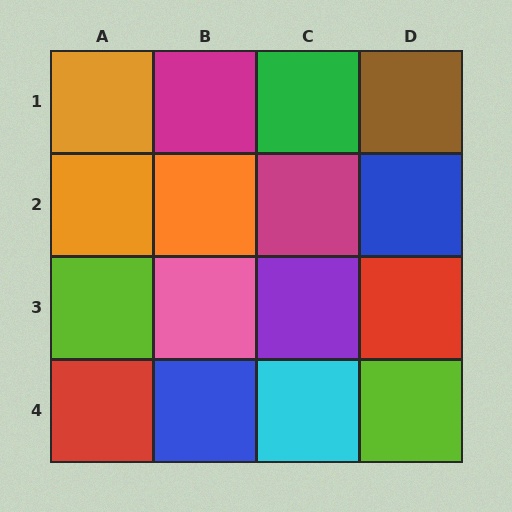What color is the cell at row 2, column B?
Orange.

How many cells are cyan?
1 cell is cyan.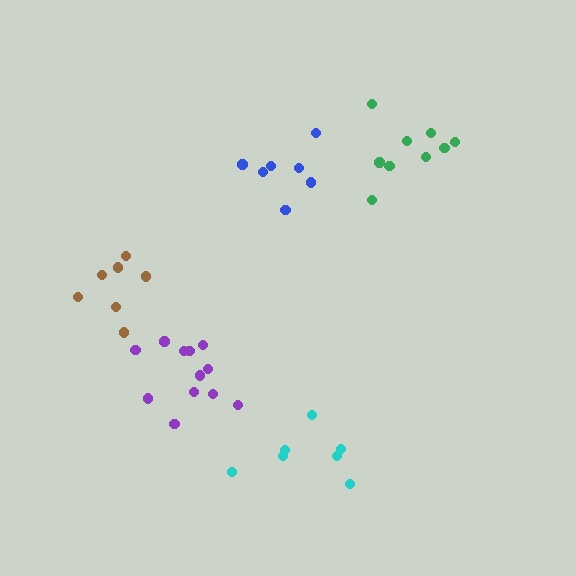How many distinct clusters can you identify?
There are 5 distinct clusters.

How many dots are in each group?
Group 1: 9 dots, Group 2: 7 dots, Group 3: 12 dots, Group 4: 7 dots, Group 5: 7 dots (42 total).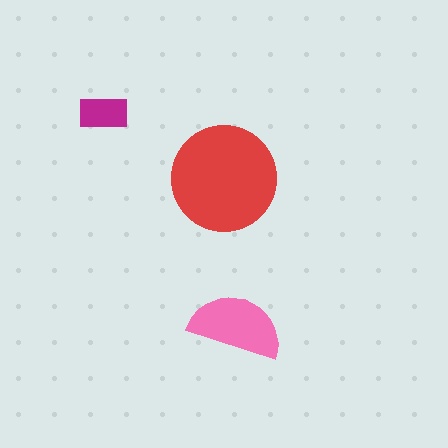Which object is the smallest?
The magenta rectangle.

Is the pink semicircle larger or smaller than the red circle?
Smaller.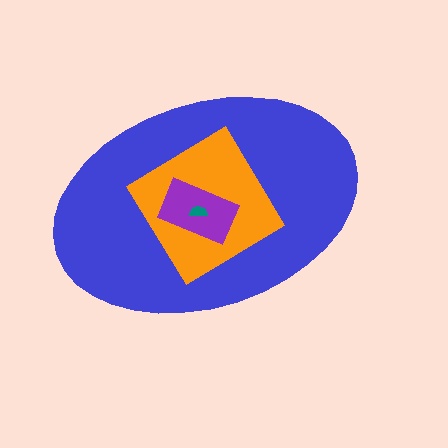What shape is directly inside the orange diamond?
The purple rectangle.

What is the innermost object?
The teal semicircle.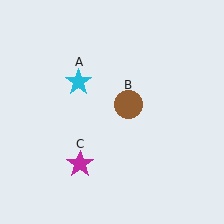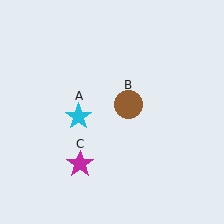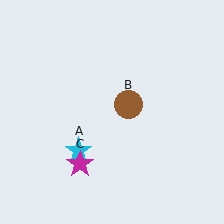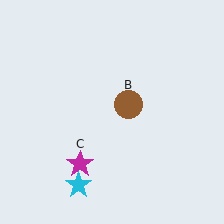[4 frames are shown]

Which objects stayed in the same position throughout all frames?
Brown circle (object B) and magenta star (object C) remained stationary.